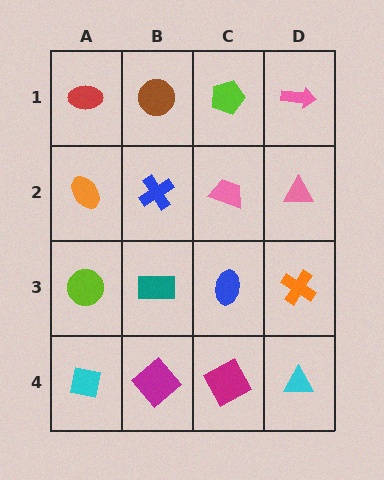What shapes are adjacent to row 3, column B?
A blue cross (row 2, column B), a magenta diamond (row 4, column B), a lime circle (row 3, column A), a blue ellipse (row 3, column C).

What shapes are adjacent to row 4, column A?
A lime circle (row 3, column A), a magenta diamond (row 4, column B).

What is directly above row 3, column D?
A pink triangle.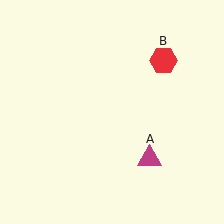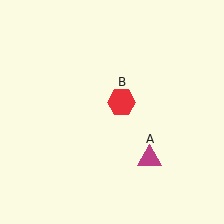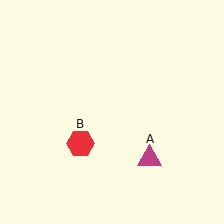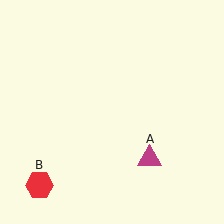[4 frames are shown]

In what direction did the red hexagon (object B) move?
The red hexagon (object B) moved down and to the left.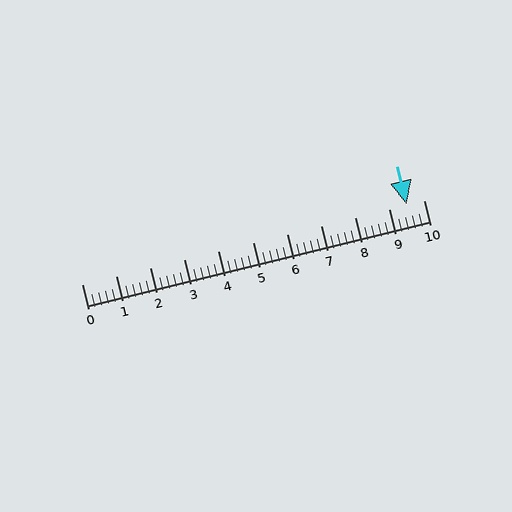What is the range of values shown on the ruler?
The ruler shows values from 0 to 10.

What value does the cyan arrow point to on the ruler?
The cyan arrow points to approximately 9.5.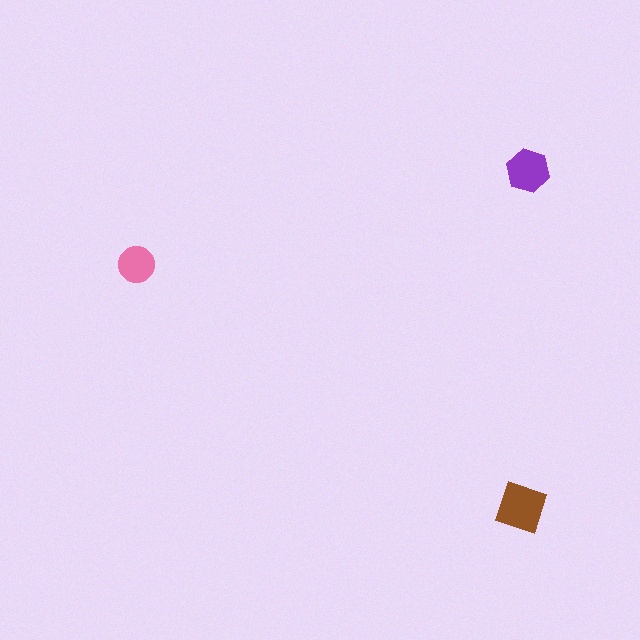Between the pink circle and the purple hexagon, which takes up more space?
The purple hexagon.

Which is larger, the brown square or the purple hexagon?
The brown square.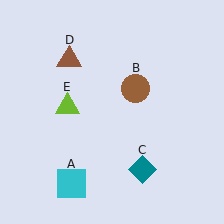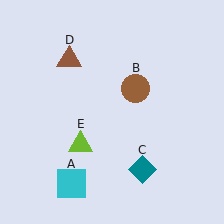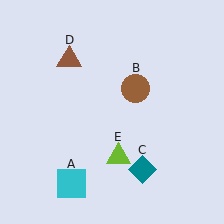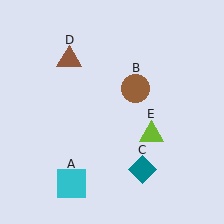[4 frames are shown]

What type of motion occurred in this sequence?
The lime triangle (object E) rotated counterclockwise around the center of the scene.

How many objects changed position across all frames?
1 object changed position: lime triangle (object E).